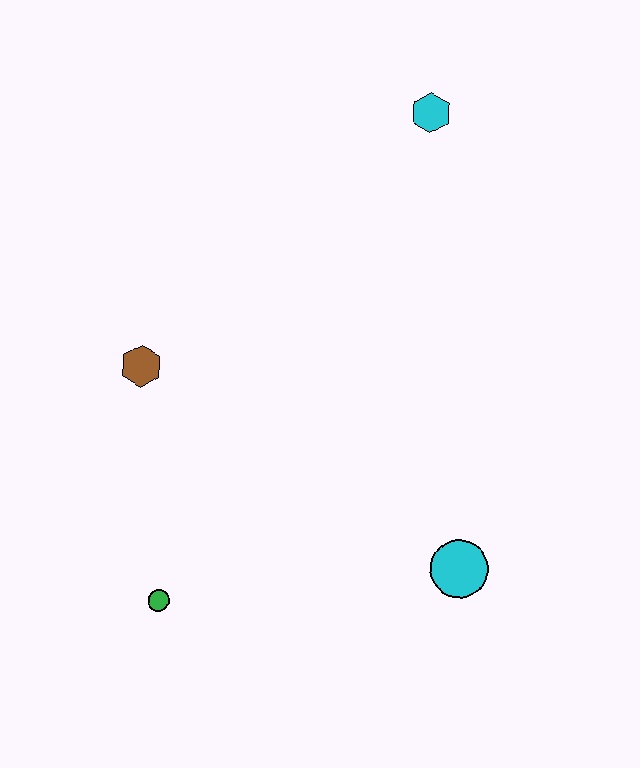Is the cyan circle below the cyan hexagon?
Yes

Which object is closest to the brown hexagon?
The green circle is closest to the brown hexagon.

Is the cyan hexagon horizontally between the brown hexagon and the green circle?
No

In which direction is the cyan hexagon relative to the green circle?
The cyan hexagon is above the green circle.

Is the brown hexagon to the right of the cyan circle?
No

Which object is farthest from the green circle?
The cyan hexagon is farthest from the green circle.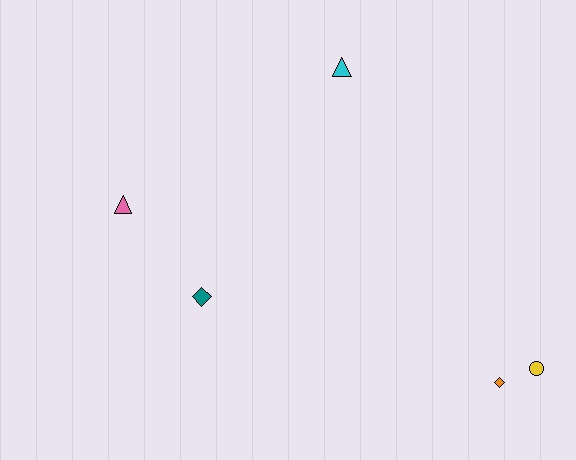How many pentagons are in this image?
There are no pentagons.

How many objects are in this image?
There are 5 objects.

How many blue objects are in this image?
There are no blue objects.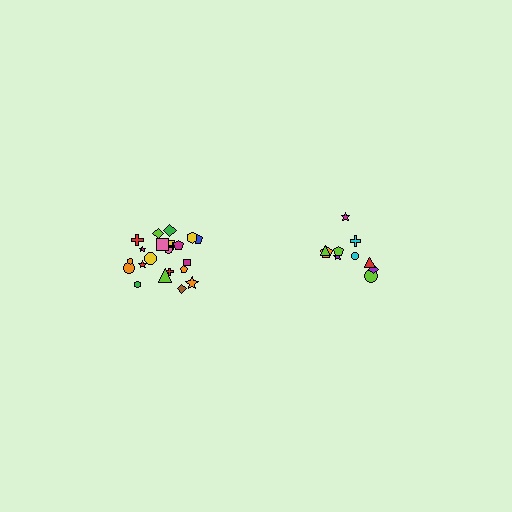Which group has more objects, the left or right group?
The left group.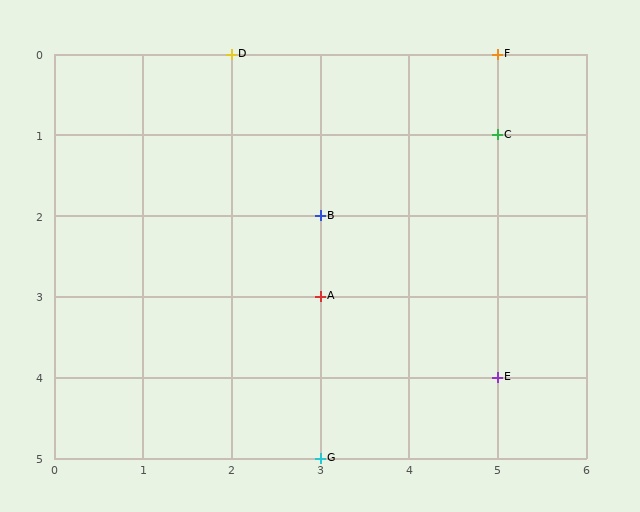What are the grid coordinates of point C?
Point C is at grid coordinates (5, 1).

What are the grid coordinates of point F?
Point F is at grid coordinates (5, 0).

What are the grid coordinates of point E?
Point E is at grid coordinates (5, 4).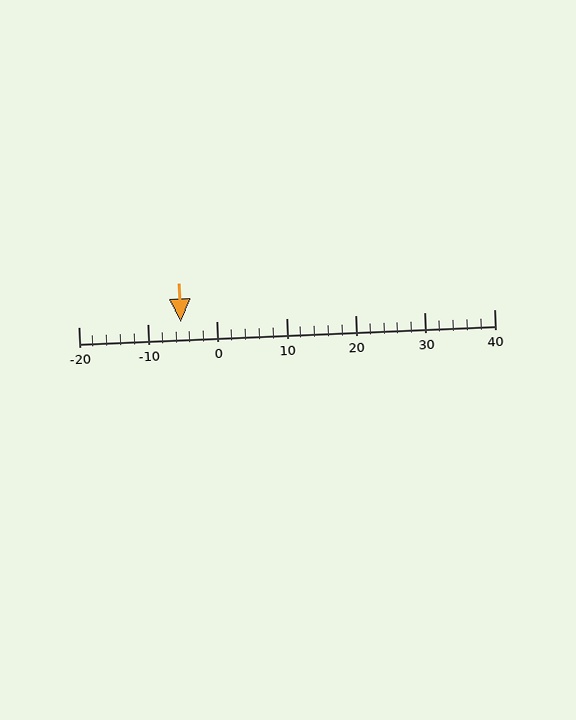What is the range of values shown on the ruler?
The ruler shows values from -20 to 40.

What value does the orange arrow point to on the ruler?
The orange arrow points to approximately -5.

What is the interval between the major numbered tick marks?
The major tick marks are spaced 10 units apart.